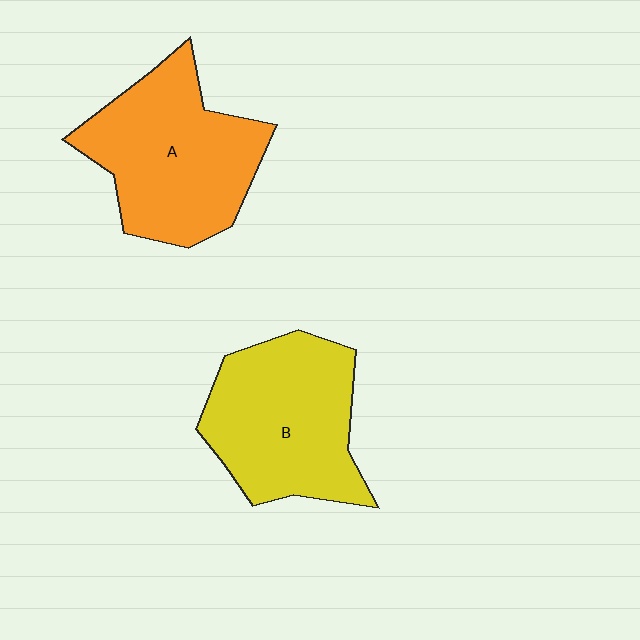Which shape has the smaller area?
Shape B (yellow).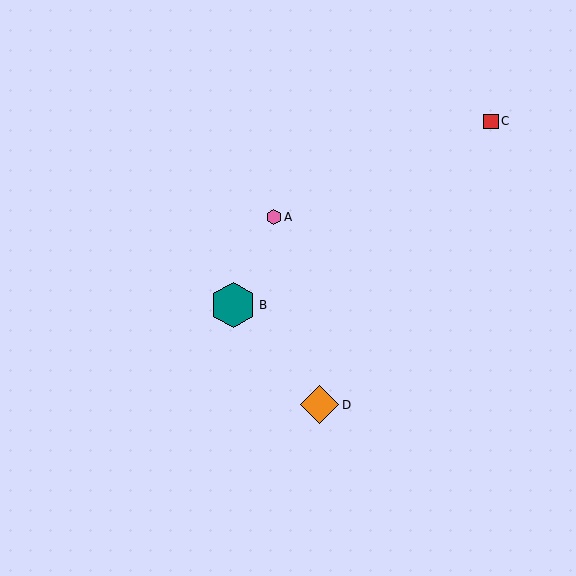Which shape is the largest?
The teal hexagon (labeled B) is the largest.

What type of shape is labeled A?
Shape A is a pink hexagon.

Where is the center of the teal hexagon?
The center of the teal hexagon is at (233, 305).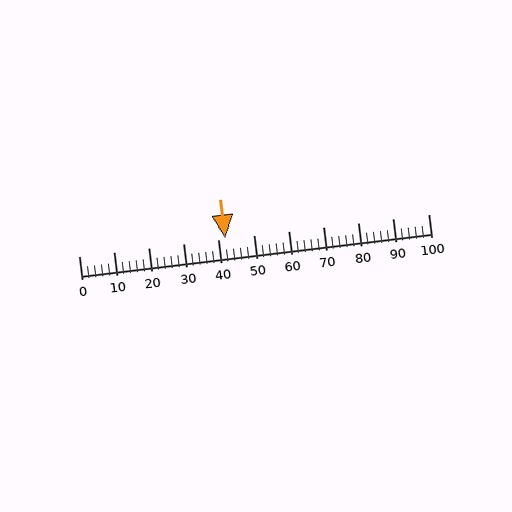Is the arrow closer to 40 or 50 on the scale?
The arrow is closer to 40.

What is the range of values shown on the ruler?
The ruler shows values from 0 to 100.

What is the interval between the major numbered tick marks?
The major tick marks are spaced 10 units apart.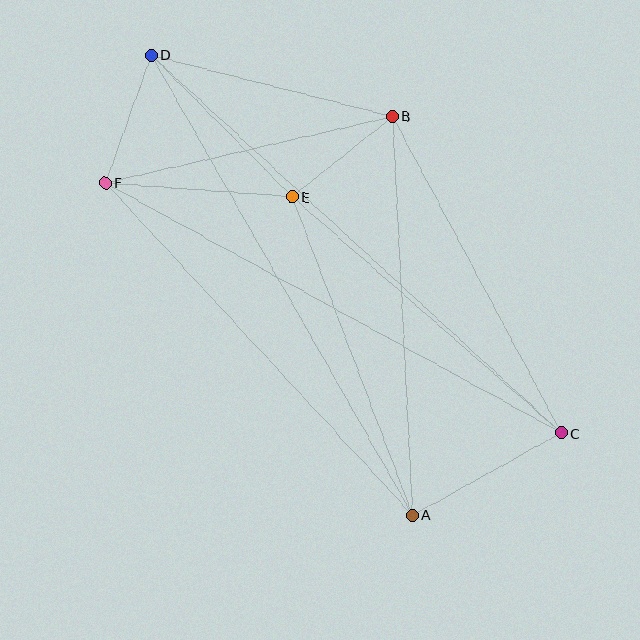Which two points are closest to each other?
Points B and E are closest to each other.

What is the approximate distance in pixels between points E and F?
The distance between E and F is approximately 187 pixels.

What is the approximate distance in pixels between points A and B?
The distance between A and B is approximately 399 pixels.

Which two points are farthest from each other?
Points C and D are farthest from each other.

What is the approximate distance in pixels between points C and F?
The distance between C and F is approximately 519 pixels.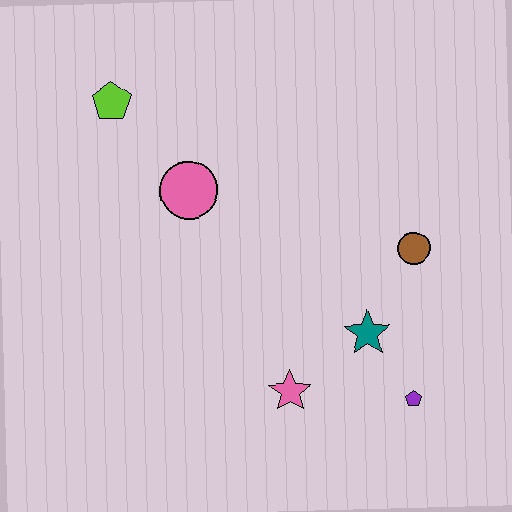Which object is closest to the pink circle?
The lime pentagon is closest to the pink circle.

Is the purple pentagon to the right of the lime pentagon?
Yes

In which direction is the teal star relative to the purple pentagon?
The teal star is above the purple pentagon.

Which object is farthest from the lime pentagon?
The purple pentagon is farthest from the lime pentagon.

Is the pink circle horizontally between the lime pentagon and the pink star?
Yes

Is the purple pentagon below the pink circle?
Yes